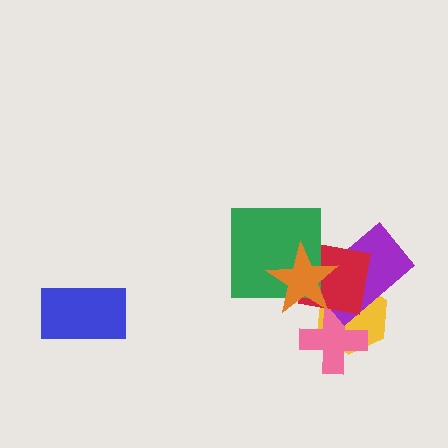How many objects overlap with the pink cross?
3 objects overlap with the pink cross.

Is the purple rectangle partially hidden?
Yes, it is partially covered by another shape.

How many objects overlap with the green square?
2 objects overlap with the green square.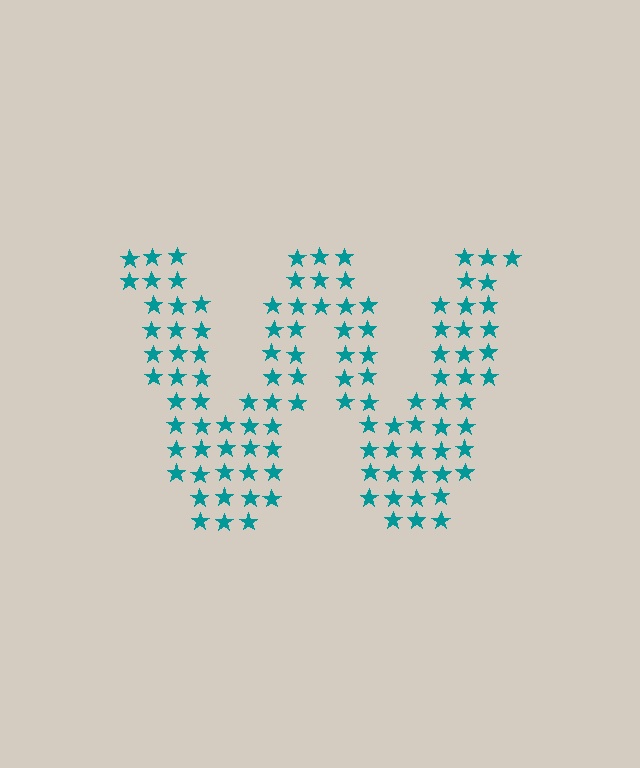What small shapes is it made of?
It is made of small stars.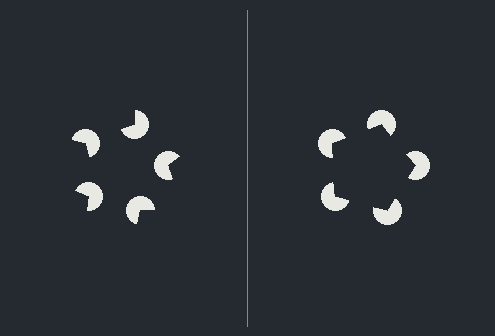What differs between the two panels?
The pac-man discs are positioned identically on both sides; only the wedge orientations differ. On the right they align to a pentagon; on the left they are misaligned.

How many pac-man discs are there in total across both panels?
10 — 5 on each side.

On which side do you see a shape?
An illusory pentagon appears on the right side. On the left side the wedge cuts are rotated, so no coherent shape forms.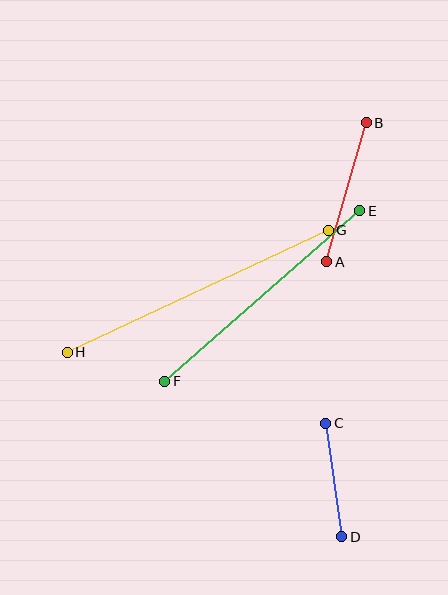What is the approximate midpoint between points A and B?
The midpoint is at approximately (346, 192) pixels.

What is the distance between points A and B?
The distance is approximately 144 pixels.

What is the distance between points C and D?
The distance is approximately 115 pixels.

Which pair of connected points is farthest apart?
Points G and H are farthest apart.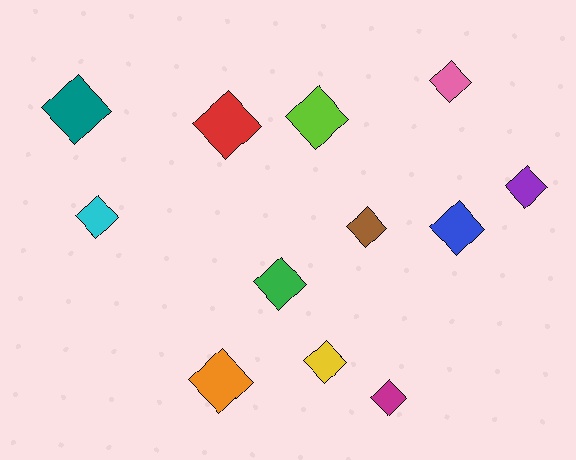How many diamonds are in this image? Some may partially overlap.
There are 12 diamonds.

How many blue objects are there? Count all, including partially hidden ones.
There is 1 blue object.